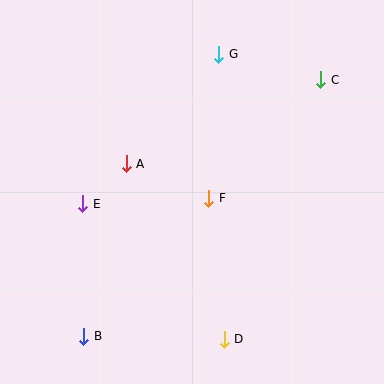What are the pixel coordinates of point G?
Point G is at (219, 54).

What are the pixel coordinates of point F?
Point F is at (209, 198).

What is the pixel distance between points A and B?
The distance between A and B is 178 pixels.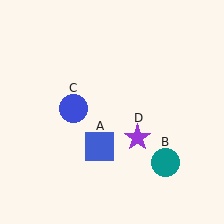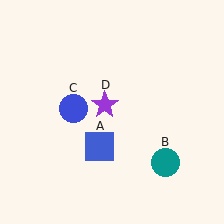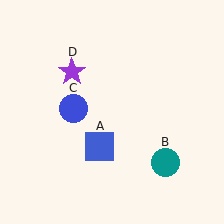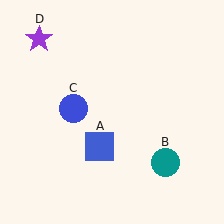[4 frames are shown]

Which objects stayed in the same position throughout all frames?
Blue square (object A) and teal circle (object B) and blue circle (object C) remained stationary.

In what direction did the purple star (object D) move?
The purple star (object D) moved up and to the left.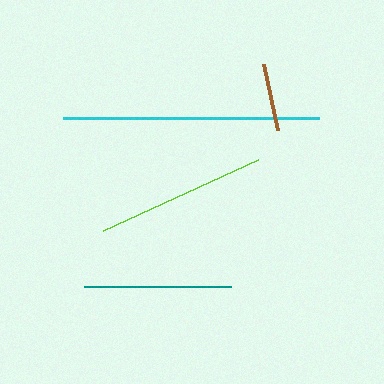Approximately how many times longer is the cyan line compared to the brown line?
The cyan line is approximately 3.8 times the length of the brown line.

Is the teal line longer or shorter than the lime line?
The lime line is longer than the teal line.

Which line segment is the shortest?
The brown line is the shortest at approximately 67 pixels.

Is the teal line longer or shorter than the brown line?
The teal line is longer than the brown line.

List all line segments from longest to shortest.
From longest to shortest: cyan, lime, teal, brown.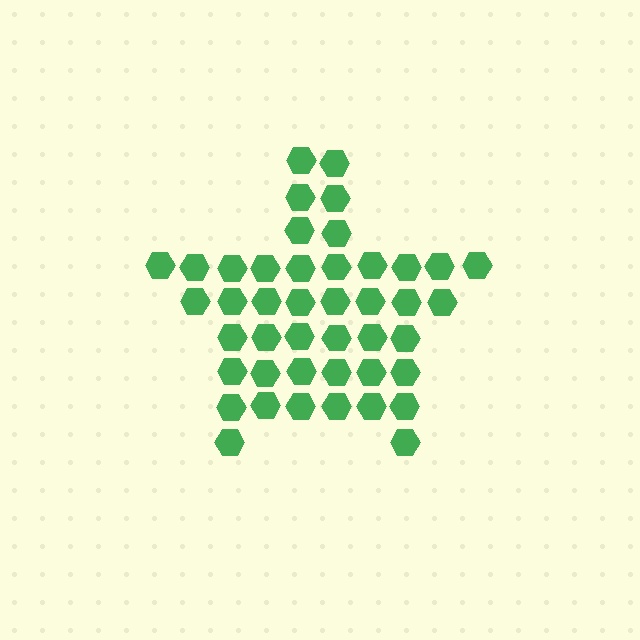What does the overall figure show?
The overall figure shows a star.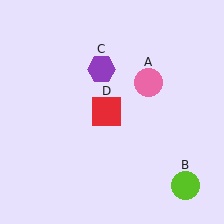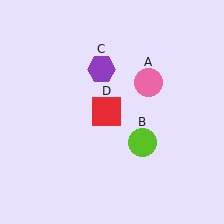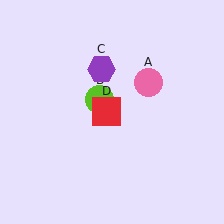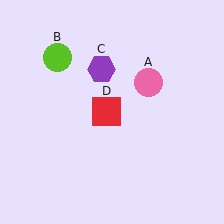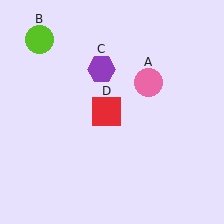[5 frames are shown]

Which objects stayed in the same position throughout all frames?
Pink circle (object A) and purple hexagon (object C) and red square (object D) remained stationary.